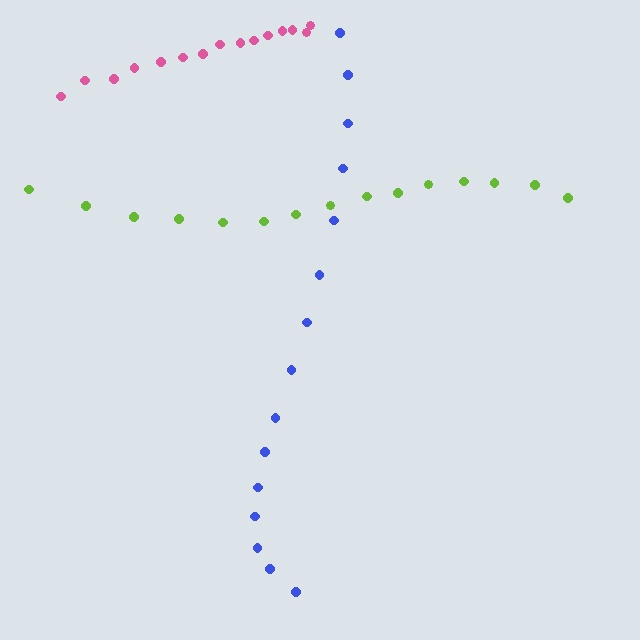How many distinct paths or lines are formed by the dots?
There are 3 distinct paths.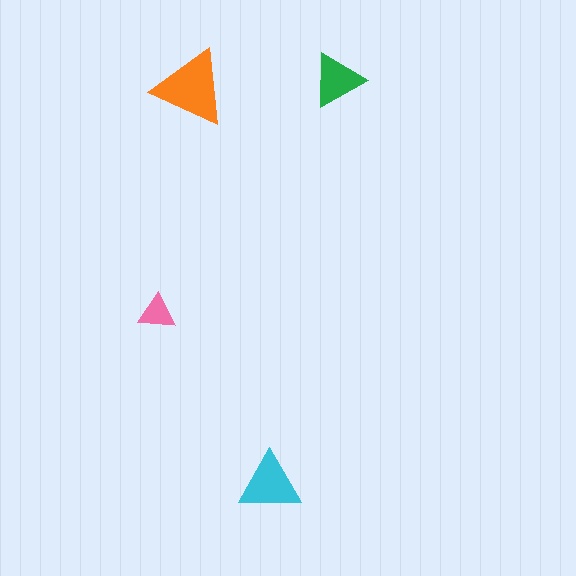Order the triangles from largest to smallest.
the orange one, the cyan one, the green one, the pink one.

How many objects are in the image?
There are 4 objects in the image.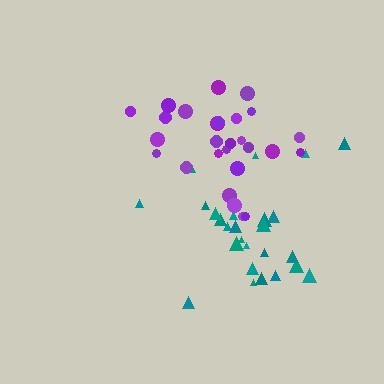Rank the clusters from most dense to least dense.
teal, purple.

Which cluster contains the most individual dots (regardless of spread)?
Purple (27).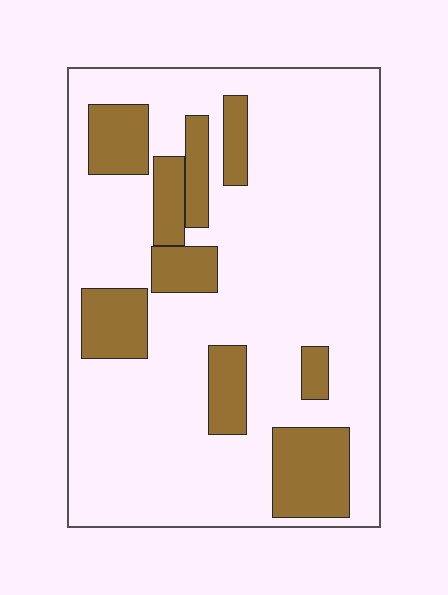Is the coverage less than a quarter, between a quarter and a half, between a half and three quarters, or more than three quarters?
Less than a quarter.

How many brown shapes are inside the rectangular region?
9.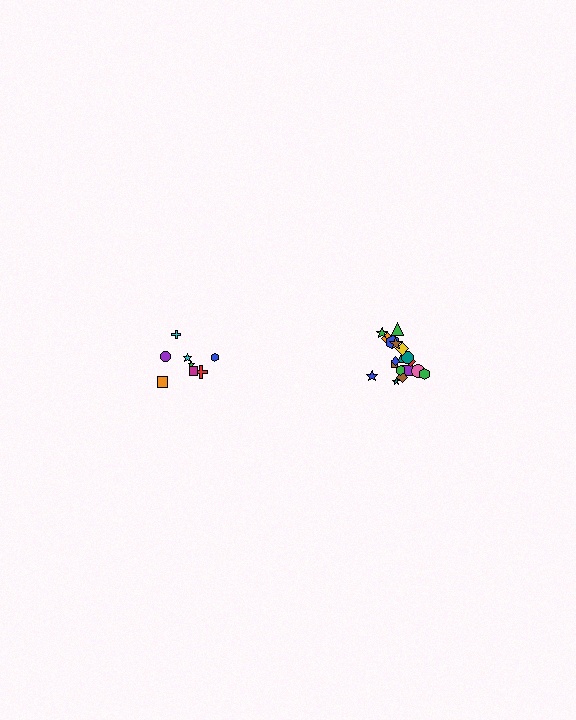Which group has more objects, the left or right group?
The right group.